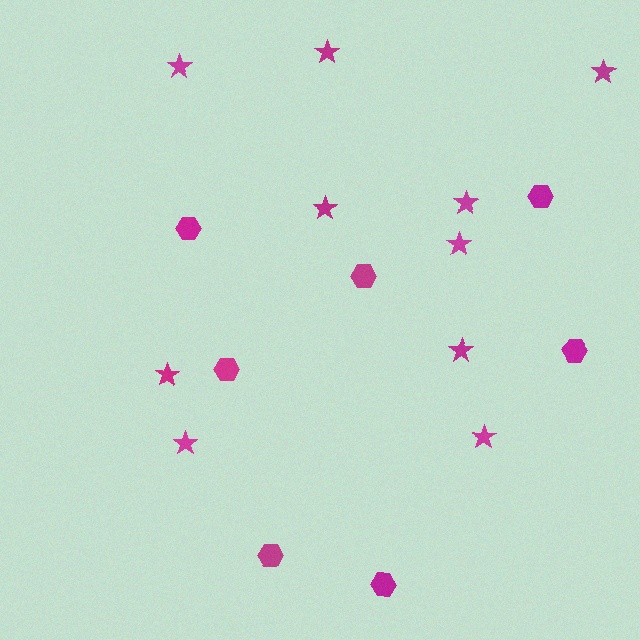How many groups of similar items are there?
There are 2 groups: one group of stars (10) and one group of hexagons (7).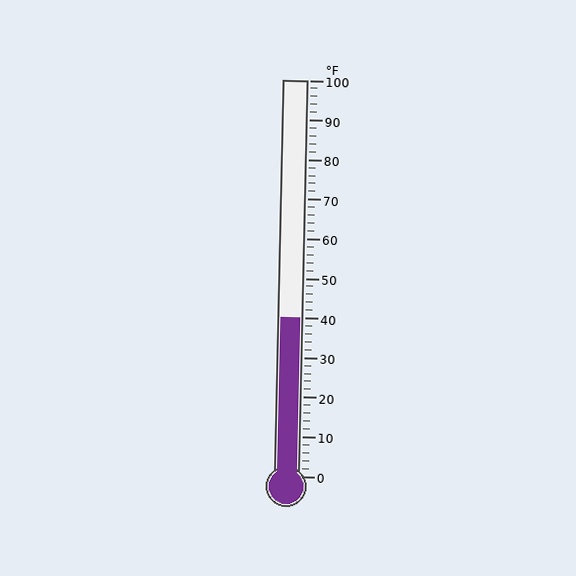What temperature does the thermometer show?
The thermometer shows approximately 40°F.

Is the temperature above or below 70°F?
The temperature is below 70°F.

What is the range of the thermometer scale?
The thermometer scale ranges from 0°F to 100°F.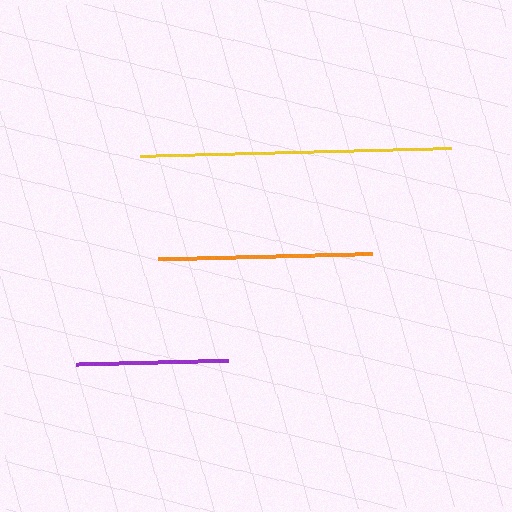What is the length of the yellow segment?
The yellow segment is approximately 311 pixels long.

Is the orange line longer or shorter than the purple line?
The orange line is longer than the purple line.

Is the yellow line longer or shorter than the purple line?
The yellow line is longer than the purple line.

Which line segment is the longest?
The yellow line is the longest at approximately 311 pixels.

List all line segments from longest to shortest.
From longest to shortest: yellow, orange, purple.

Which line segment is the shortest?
The purple line is the shortest at approximately 152 pixels.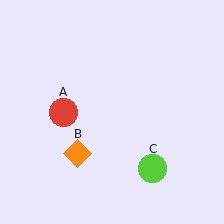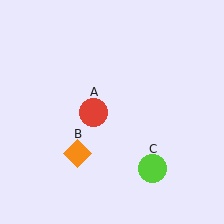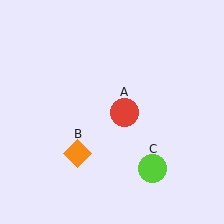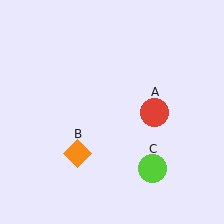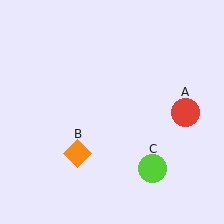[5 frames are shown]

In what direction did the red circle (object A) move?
The red circle (object A) moved right.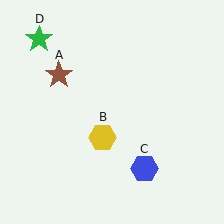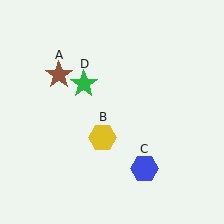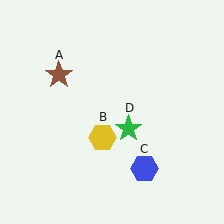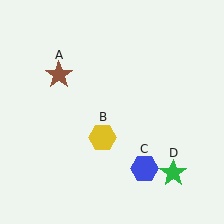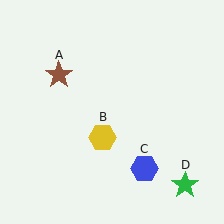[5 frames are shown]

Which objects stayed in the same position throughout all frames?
Brown star (object A) and yellow hexagon (object B) and blue hexagon (object C) remained stationary.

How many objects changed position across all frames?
1 object changed position: green star (object D).